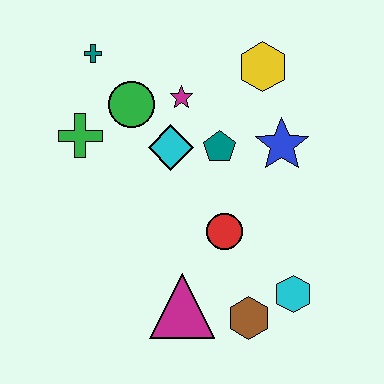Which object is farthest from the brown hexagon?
The teal cross is farthest from the brown hexagon.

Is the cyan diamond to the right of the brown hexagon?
No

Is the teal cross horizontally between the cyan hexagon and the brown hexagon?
No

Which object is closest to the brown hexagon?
The cyan hexagon is closest to the brown hexagon.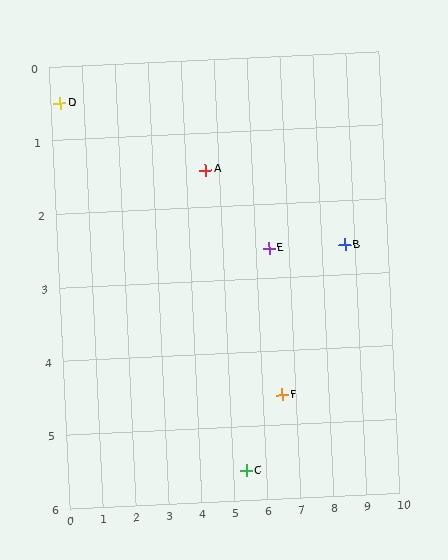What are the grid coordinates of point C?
Point C is at approximately (5.4, 5.6).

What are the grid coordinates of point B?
Point B is at approximately (8.7, 2.6).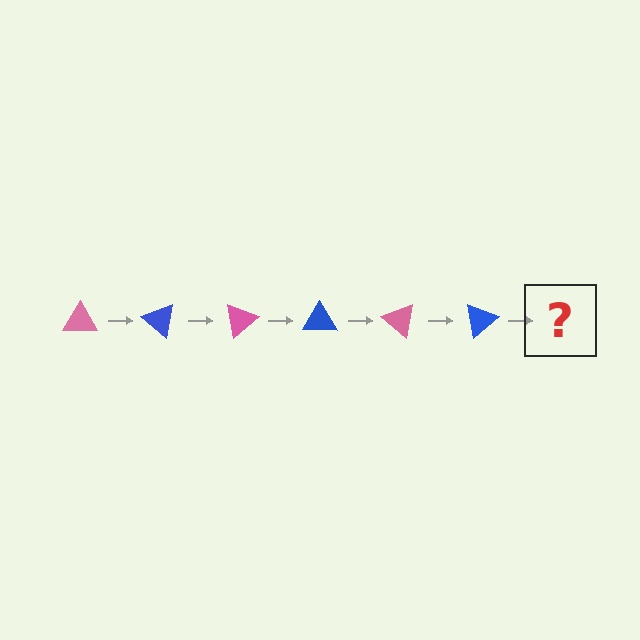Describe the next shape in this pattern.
It should be a pink triangle, rotated 240 degrees from the start.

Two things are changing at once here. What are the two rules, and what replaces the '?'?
The two rules are that it rotates 40 degrees each step and the color cycles through pink and blue. The '?' should be a pink triangle, rotated 240 degrees from the start.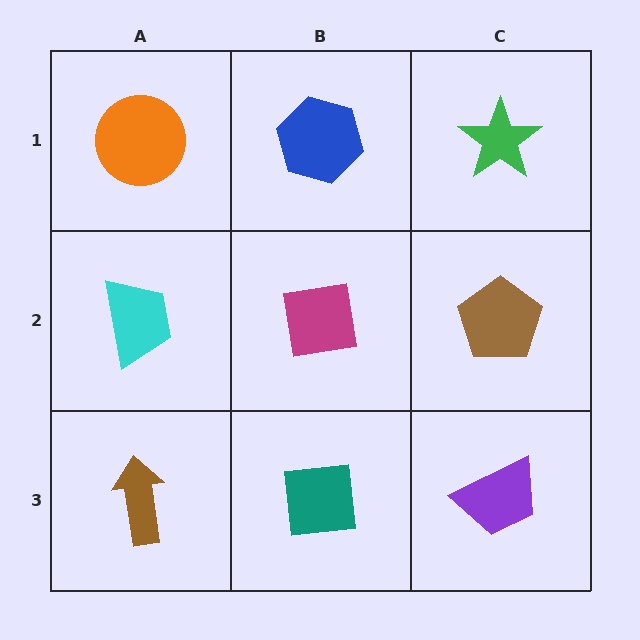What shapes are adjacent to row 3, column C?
A brown pentagon (row 2, column C), a teal square (row 3, column B).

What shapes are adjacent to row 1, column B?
A magenta square (row 2, column B), an orange circle (row 1, column A), a green star (row 1, column C).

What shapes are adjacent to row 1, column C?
A brown pentagon (row 2, column C), a blue hexagon (row 1, column B).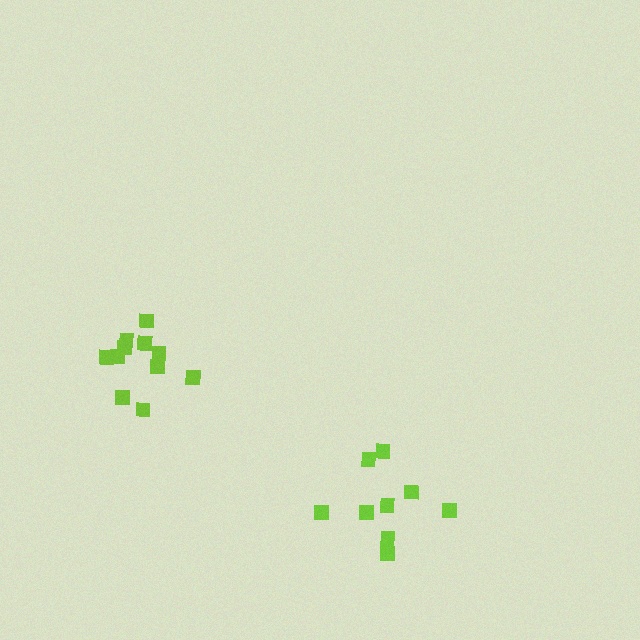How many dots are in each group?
Group 1: 9 dots, Group 2: 11 dots (20 total).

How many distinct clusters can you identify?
There are 2 distinct clusters.